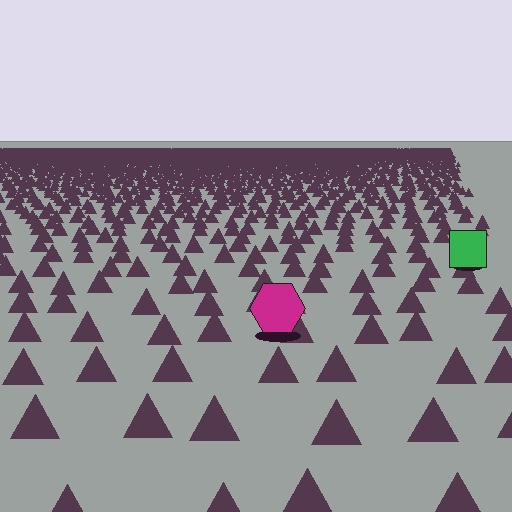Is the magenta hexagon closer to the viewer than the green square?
Yes. The magenta hexagon is closer — you can tell from the texture gradient: the ground texture is coarser near it.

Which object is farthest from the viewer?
The green square is farthest from the viewer. It appears smaller and the ground texture around it is denser.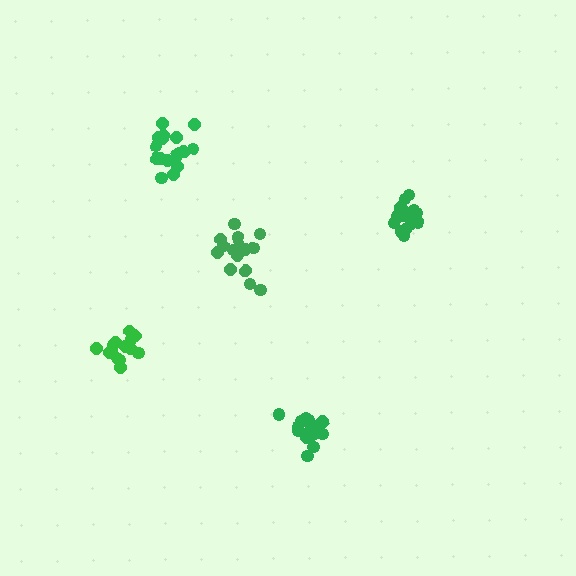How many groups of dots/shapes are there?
There are 5 groups.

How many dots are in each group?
Group 1: 15 dots, Group 2: 17 dots, Group 3: 18 dots, Group 4: 16 dots, Group 5: 16 dots (82 total).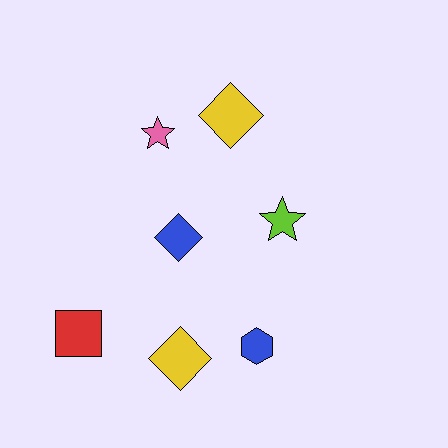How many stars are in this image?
There are 2 stars.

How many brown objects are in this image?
There are no brown objects.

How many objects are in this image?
There are 7 objects.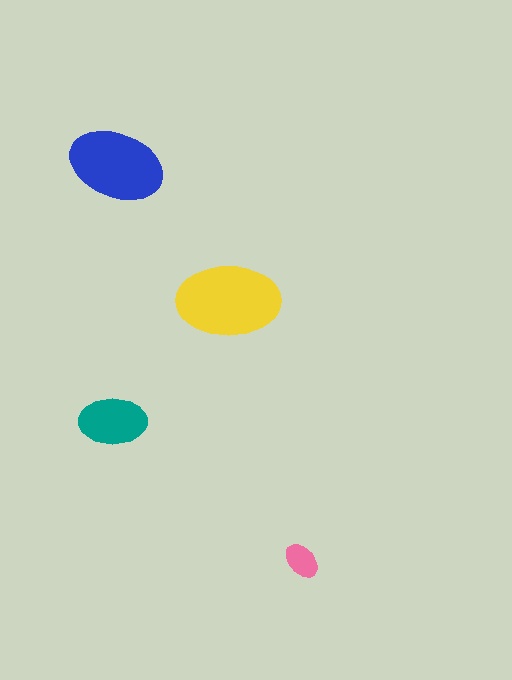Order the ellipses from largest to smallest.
the yellow one, the blue one, the teal one, the pink one.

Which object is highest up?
The blue ellipse is topmost.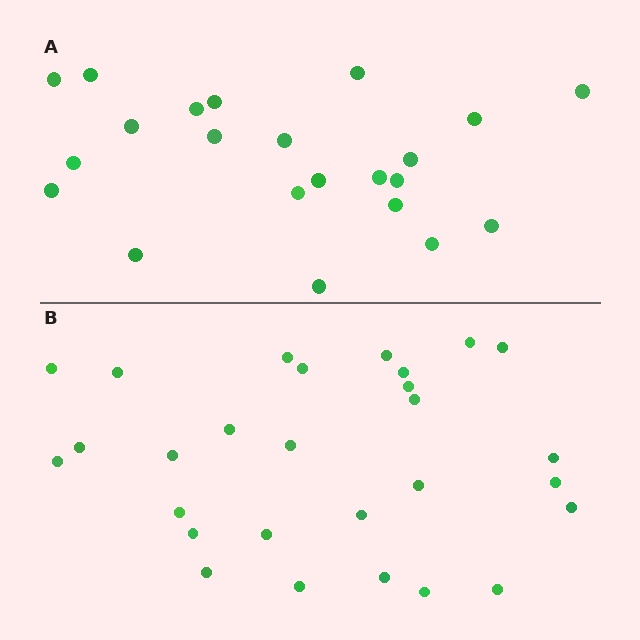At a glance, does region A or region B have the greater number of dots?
Region B (the bottom region) has more dots.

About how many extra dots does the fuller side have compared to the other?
Region B has about 6 more dots than region A.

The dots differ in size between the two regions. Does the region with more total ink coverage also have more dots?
No. Region A has more total ink coverage because its dots are larger, but region B actually contains more individual dots. Total area can be misleading — the number of items is what matters here.